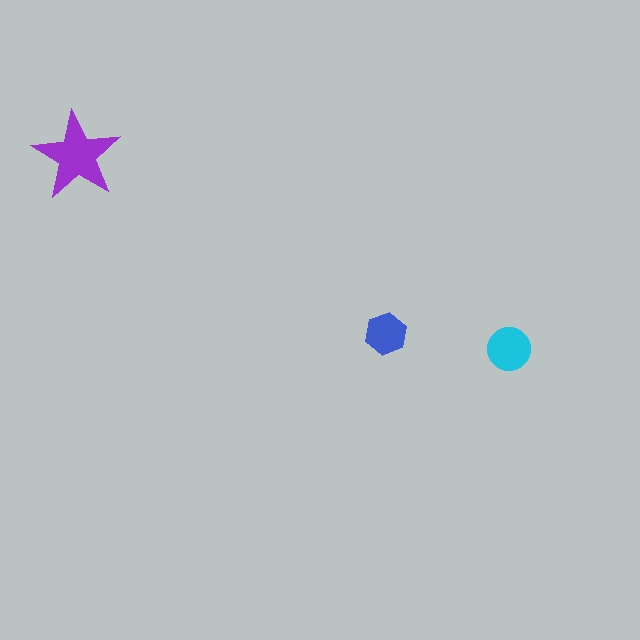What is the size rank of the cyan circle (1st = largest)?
2nd.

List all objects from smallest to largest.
The blue hexagon, the cyan circle, the purple star.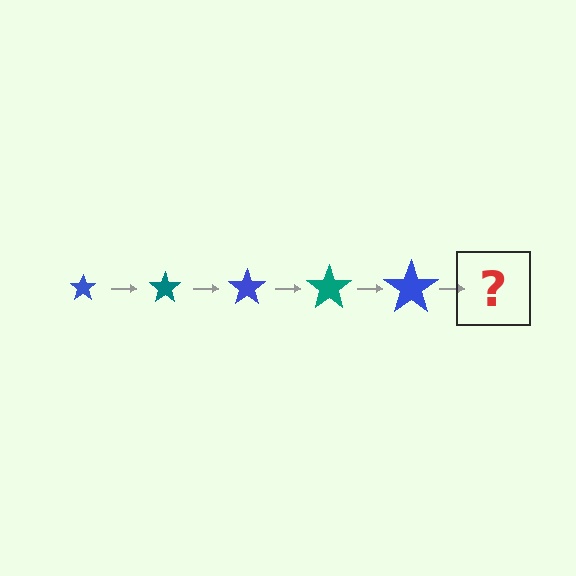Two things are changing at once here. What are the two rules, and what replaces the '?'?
The two rules are that the star grows larger each step and the color cycles through blue and teal. The '?' should be a teal star, larger than the previous one.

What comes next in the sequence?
The next element should be a teal star, larger than the previous one.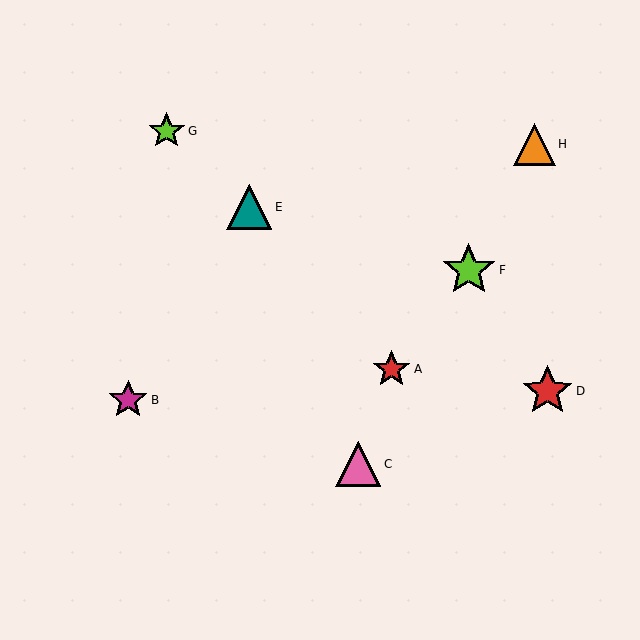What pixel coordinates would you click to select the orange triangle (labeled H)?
Click at (534, 144) to select the orange triangle H.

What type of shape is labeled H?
Shape H is an orange triangle.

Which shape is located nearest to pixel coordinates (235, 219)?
The teal triangle (labeled E) at (249, 207) is nearest to that location.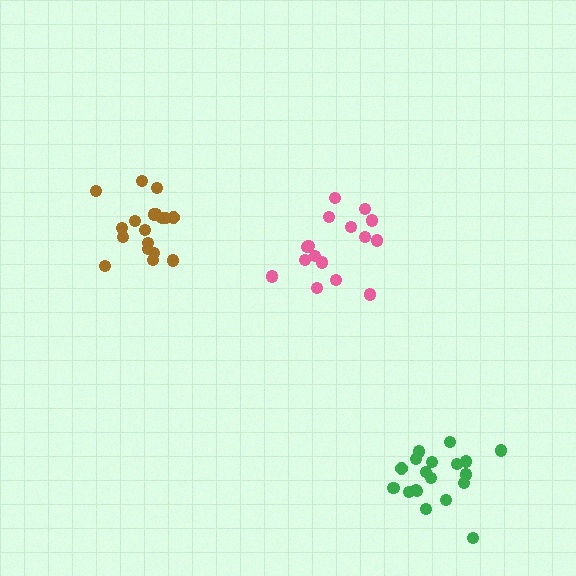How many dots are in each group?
Group 1: 16 dots, Group 2: 18 dots, Group 3: 19 dots (53 total).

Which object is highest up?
The brown cluster is topmost.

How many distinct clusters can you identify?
There are 3 distinct clusters.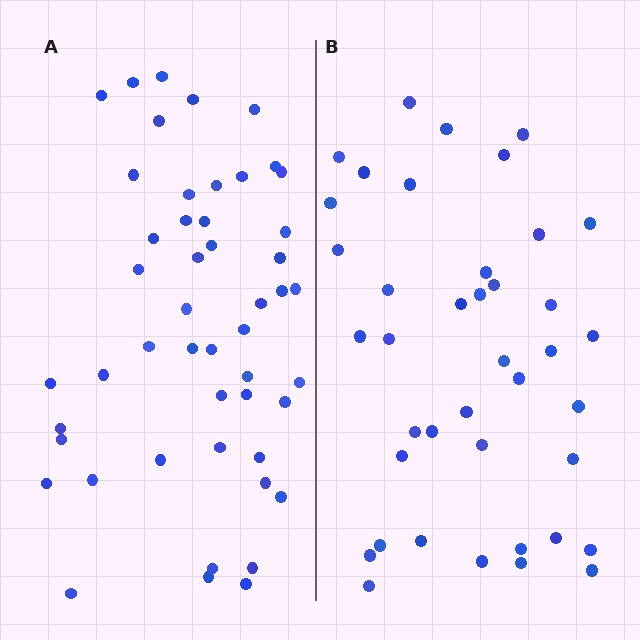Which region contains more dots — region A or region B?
Region A (the left region) has more dots.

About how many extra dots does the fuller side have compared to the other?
Region A has roughly 8 or so more dots than region B.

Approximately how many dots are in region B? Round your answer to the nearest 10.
About 40 dots.